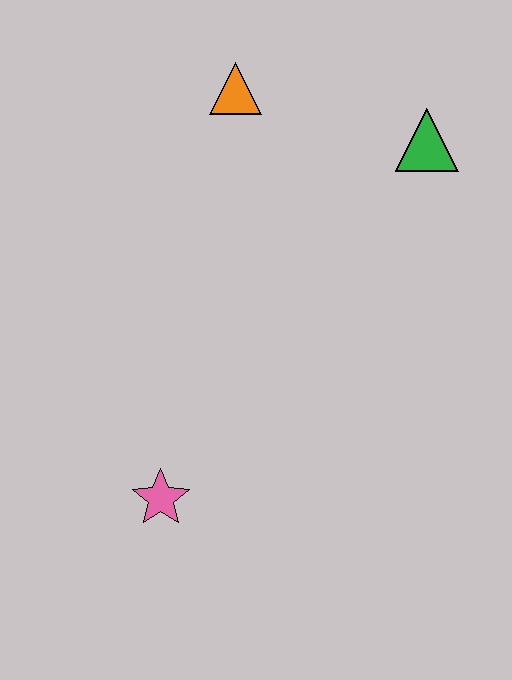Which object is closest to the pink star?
The orange triangle is closest to the pink star.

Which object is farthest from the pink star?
The green triangle is farthest from the pink star.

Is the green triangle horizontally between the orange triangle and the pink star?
No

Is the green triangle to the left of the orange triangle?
No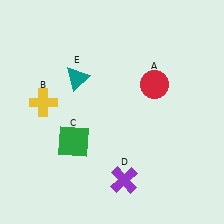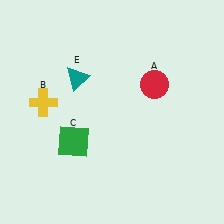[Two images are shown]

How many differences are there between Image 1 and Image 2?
There is 1 difference between the two images.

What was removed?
The purple cross (D) was removed in Image 2.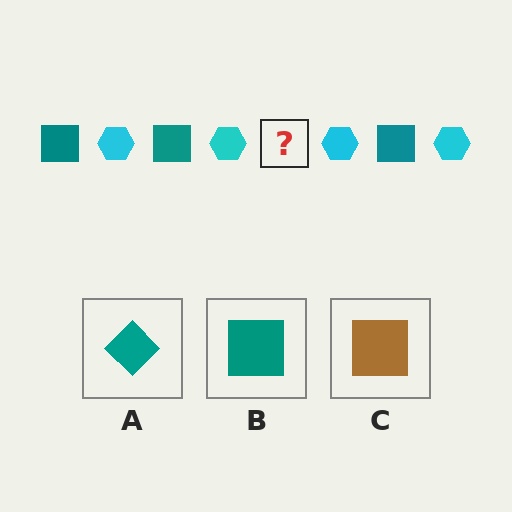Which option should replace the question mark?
Option B.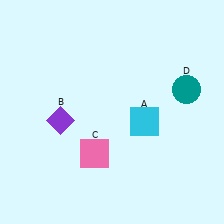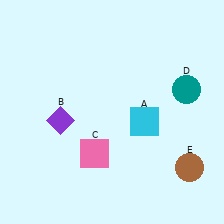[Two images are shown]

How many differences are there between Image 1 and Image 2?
There is 1 difference between the two images.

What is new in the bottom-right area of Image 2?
A brown circle (E) was added in the bottom-right area of Image 2.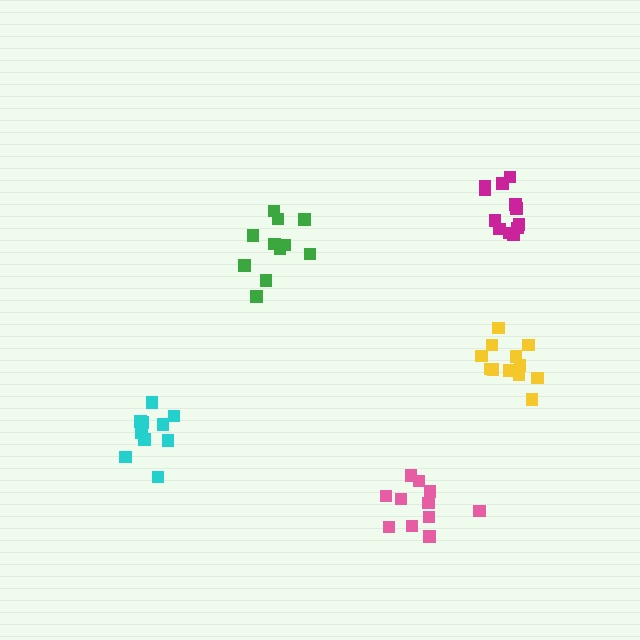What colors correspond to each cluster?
The clusters are colored: yellow, magenta, cyan, green, pink.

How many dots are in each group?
Group 1: 12 dots, Group 2: 12 dots, Group 3: 10 dots, Group 4: 11 dots, Group 5: 11 dots (56 total).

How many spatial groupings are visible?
There are 5 spatial groupings.